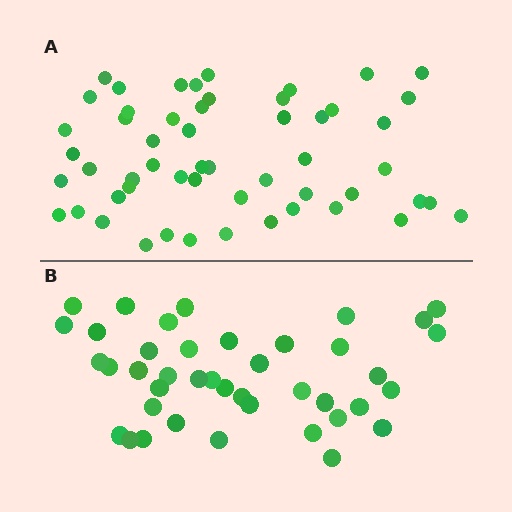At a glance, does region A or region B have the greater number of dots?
Region A (the top region) has more dots.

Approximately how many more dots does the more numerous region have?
Region A has approximately 15 more dots than region B.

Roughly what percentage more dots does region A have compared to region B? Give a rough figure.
About 30% more.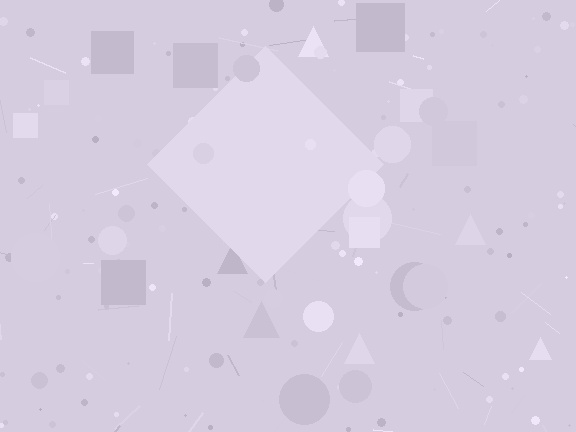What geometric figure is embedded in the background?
A diamond is embedded in the background.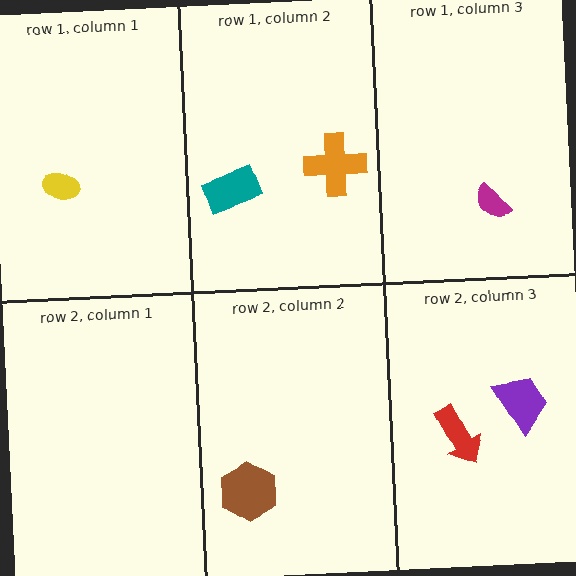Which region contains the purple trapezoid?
The row 2, column 3 region.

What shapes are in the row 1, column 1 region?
The yellow ellipse.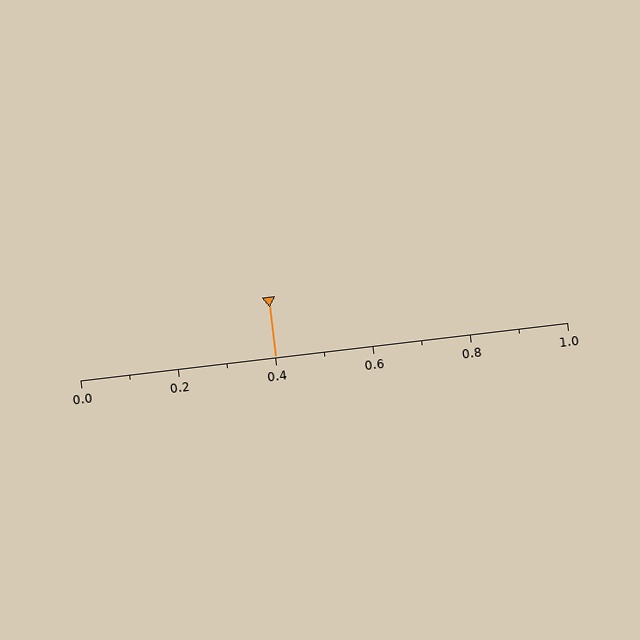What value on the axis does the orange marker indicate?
The marker indicates approximately 0.4.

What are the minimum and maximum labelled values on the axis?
The axis runs from 0.0 to 1.0.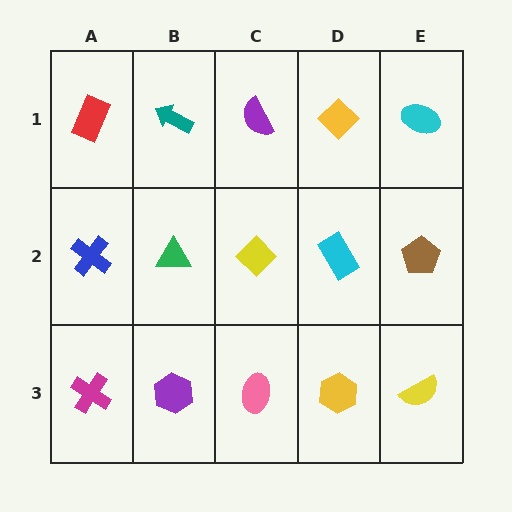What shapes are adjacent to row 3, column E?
A brown pentagon (row 2, column E), a yellow hexagon (row 3, column D).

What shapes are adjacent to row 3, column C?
A yellow diamond (row 2, column C), a purple hexagon (row 3, column B), a yellow hexagon (row 3, column D).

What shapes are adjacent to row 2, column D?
A yellow diamond (row 1, column D), a yellow hexagon (row 3, column D), a yellow diamond (row 2, column C), a brown pentagon (row 2, column E).